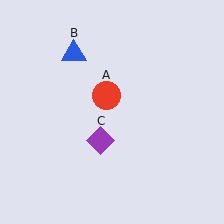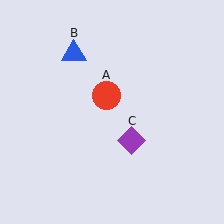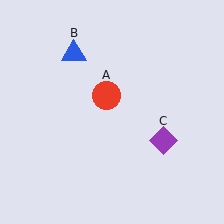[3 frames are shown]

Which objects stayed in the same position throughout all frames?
Red circle (object A) and blue triangle (object B) remained stationary.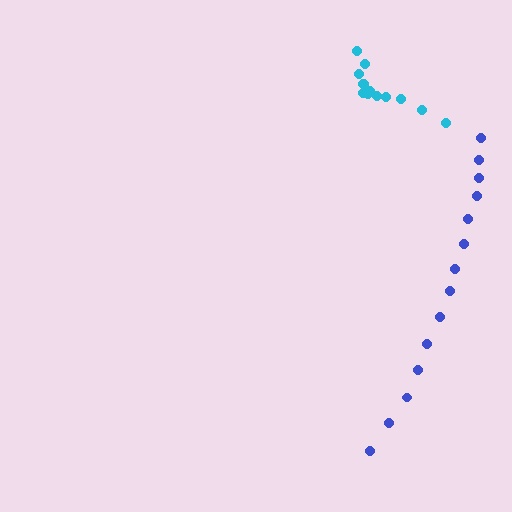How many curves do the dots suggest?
There are 2 distinct paths.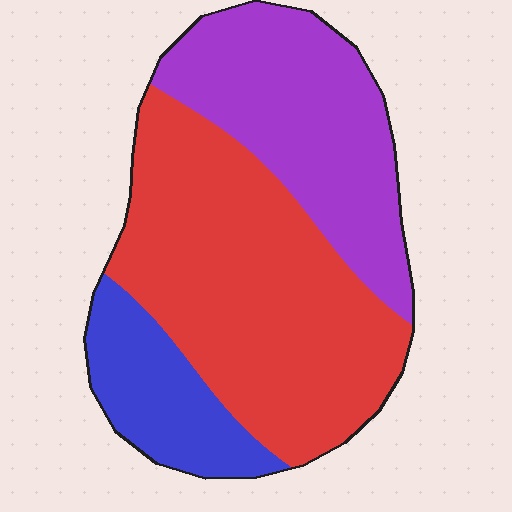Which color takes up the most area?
Red, at roughly 50%.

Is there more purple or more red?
Red.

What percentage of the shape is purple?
Purple takes up about one third (1/3) of the shape.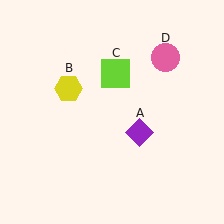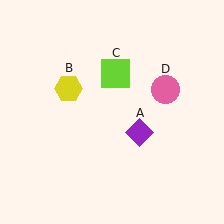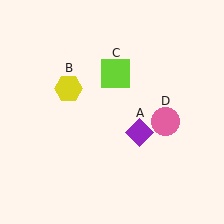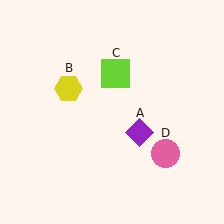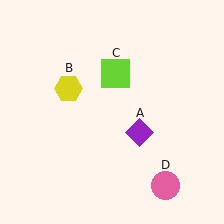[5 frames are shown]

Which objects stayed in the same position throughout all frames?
Purple diamond (object A) and yellow hexagon (object B) and lime square (object C) remained stationary.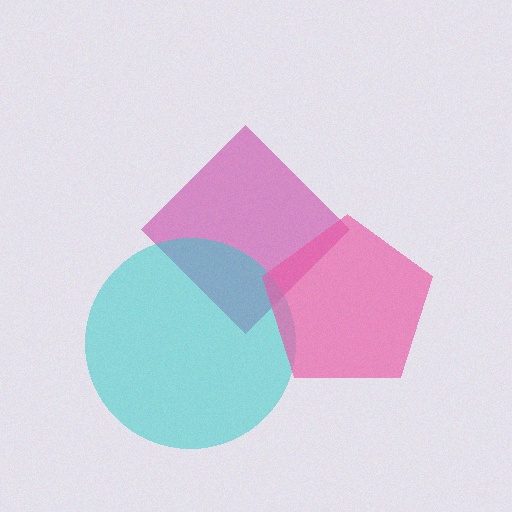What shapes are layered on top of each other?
The layered shapes are: a magenta diamond, a cyan circle, a pink pentagon.